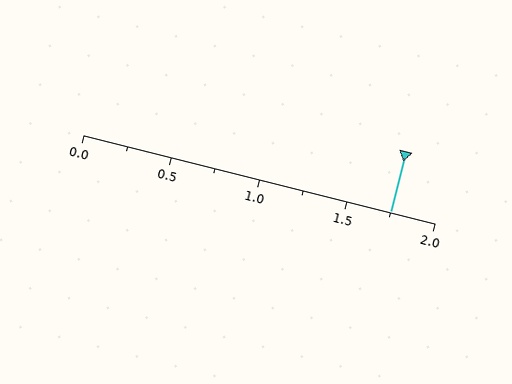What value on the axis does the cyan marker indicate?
The marker indicates approximately 1.75.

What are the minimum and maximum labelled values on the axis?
The axis runs from 0.0 to 2.0.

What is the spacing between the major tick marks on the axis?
The major ticks are spaced 0.5 apart.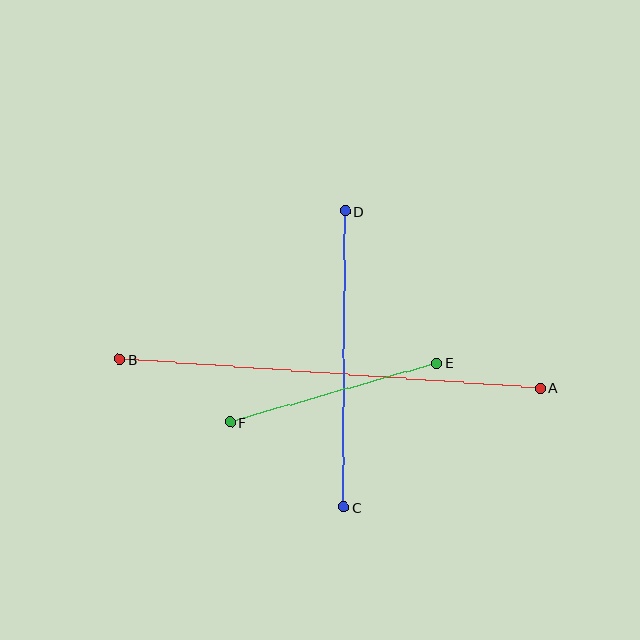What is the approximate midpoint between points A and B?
The midpoint is at approximately (330, 374) pixels.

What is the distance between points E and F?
The distance is approximately 215 pixels.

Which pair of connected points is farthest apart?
Points A and B are farthest apart.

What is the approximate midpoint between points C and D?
The midpoint is at approximately (344, 359) pixels.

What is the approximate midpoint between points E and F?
The midpoint is at approximately (334, 393) pixels.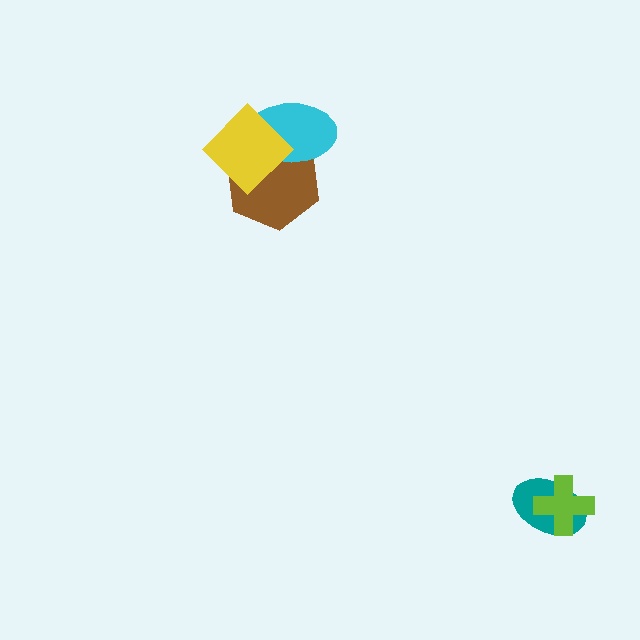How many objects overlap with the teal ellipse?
1 object overlaps with the teal ellipse.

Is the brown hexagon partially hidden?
Yes, it is partially covered by another shape.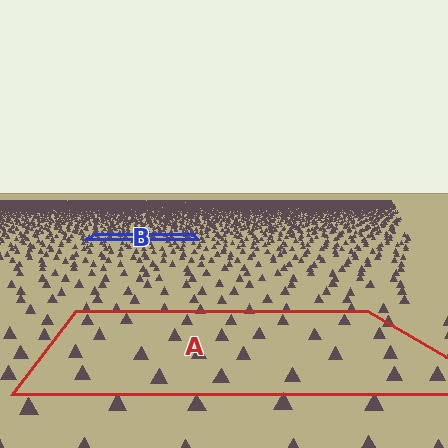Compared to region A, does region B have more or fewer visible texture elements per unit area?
Region B has more texture elements per unit area — they are packed more densely because it is farther away.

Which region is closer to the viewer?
Region A is closer. The texture elements there are larger and more spread out.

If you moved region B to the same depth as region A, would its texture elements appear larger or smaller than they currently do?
They would appear larger. At a closer depth, the same texture elements are projected at a bigger on-screen size.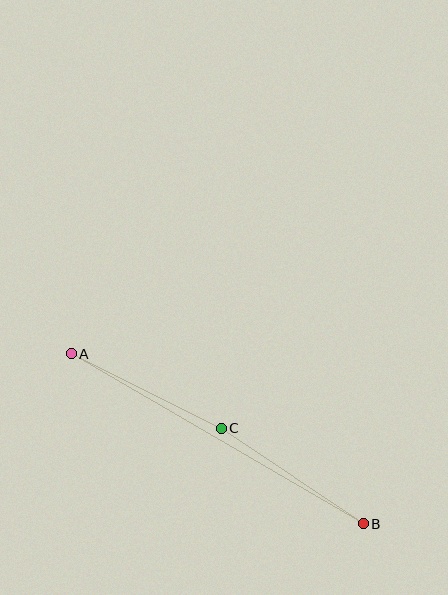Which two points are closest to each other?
Points A and C are closest to each other.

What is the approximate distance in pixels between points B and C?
The distance between B and C is approximately 172 pixels.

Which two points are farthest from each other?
Points A and B are farthest from each other.